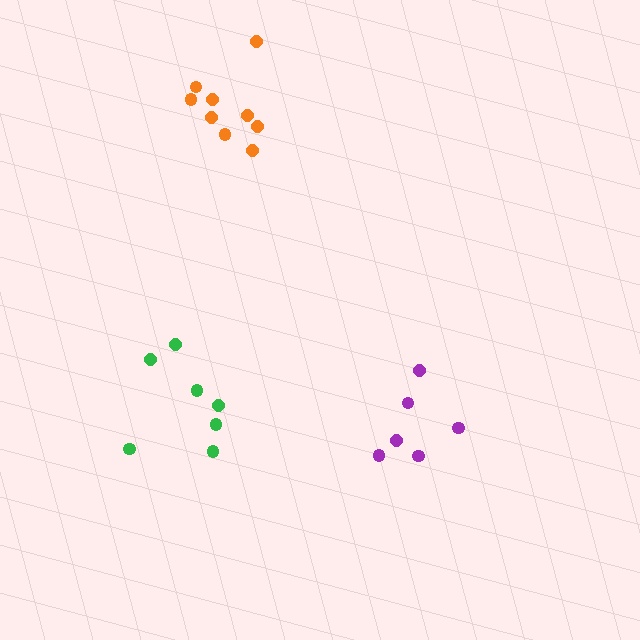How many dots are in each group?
Group 1: 6 dots, Group 2: 9 dots, Group 3: 7 dots (22 total).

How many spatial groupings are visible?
There are 3 spatial groupings.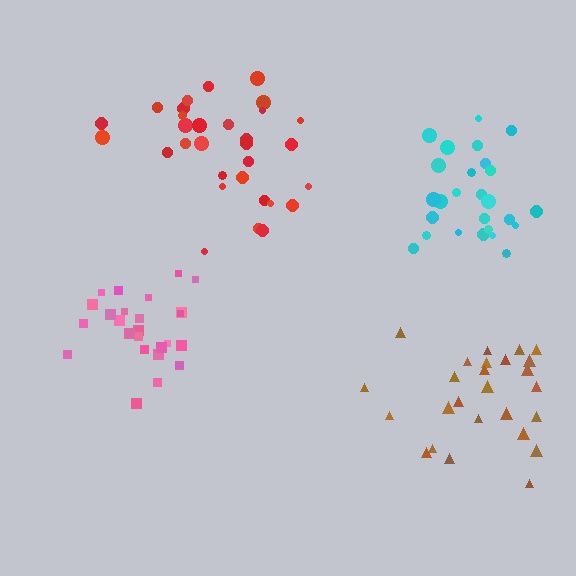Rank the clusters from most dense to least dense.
pink, cyan, red, brown.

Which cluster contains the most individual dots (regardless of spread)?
Red (31).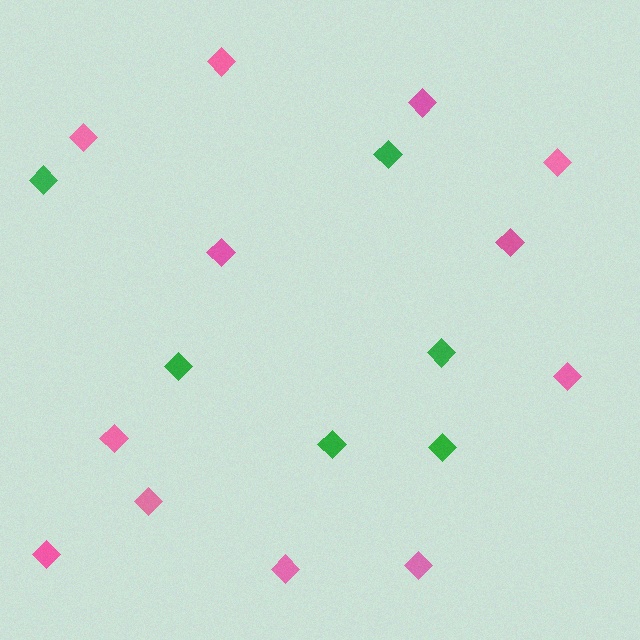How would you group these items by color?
There are 2 groups: one group of green diamonds (6) and one group of pink diamonds (12).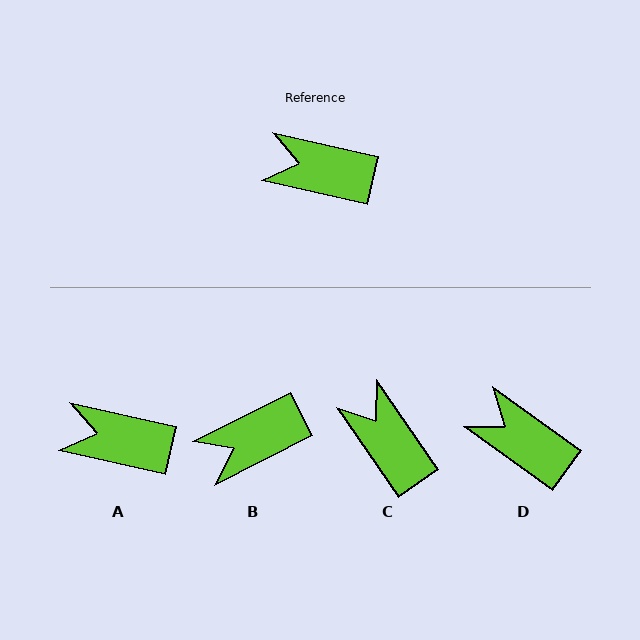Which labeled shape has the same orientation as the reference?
A.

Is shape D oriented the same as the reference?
No, it is off by about 23 degrees.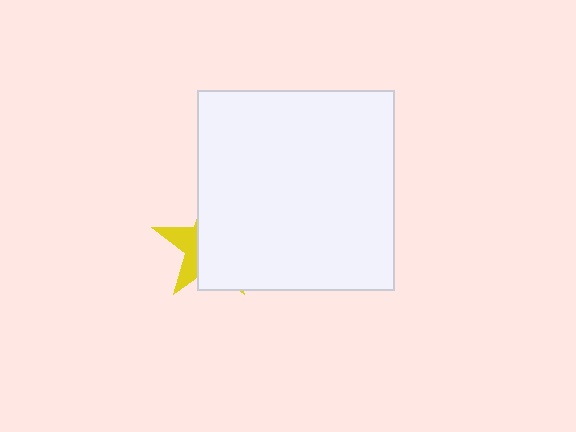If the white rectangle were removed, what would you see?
You would see the complete yellow star.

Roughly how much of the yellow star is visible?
A small part of it is visible (roughly 31%).